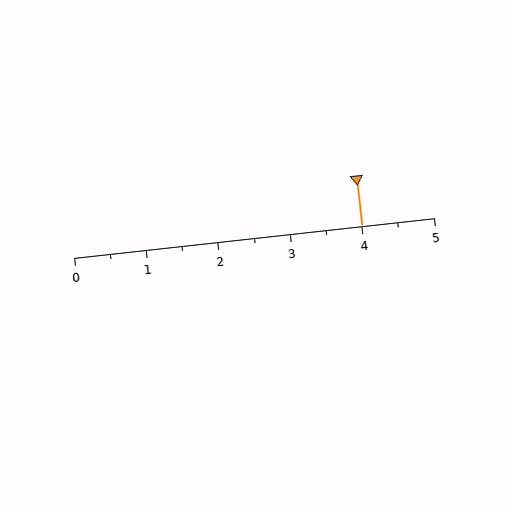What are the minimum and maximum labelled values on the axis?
The axis runs from 0 to 5.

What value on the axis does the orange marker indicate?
The marker indicates approximately 4.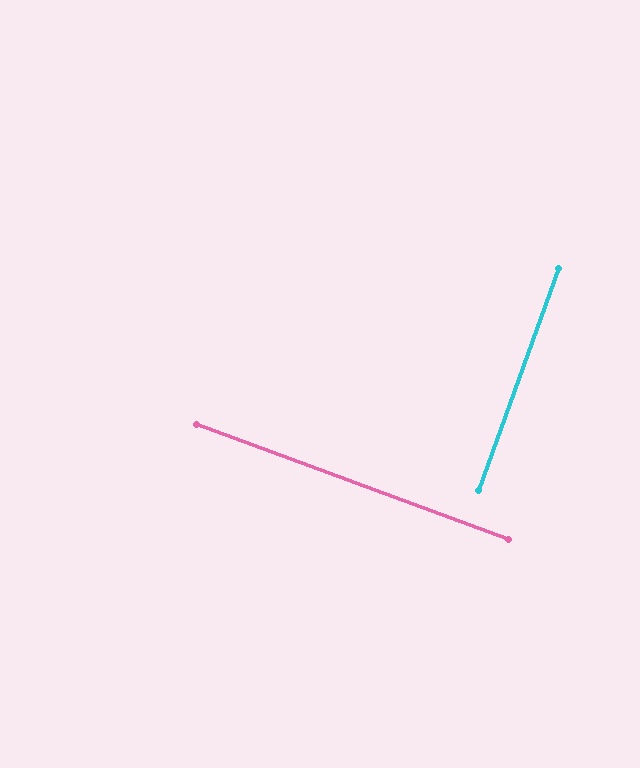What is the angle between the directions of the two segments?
Approximately 89 degrees.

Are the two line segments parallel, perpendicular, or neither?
Perpendicular — they meet at approximately 89°.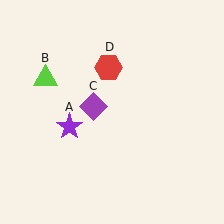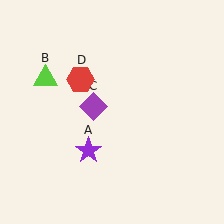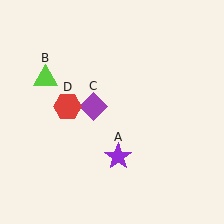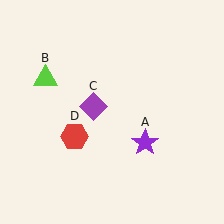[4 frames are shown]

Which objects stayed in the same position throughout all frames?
Lime triangle (object B) and purple diamond (object C) remained stationary.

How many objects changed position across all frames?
2 objects changed position: purple star (object A), red hexagon (object D).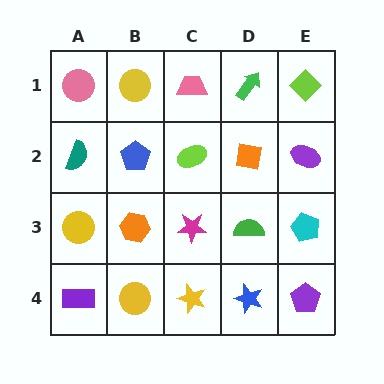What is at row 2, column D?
An orange square.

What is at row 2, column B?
A blue pentagon.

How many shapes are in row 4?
5 shapes.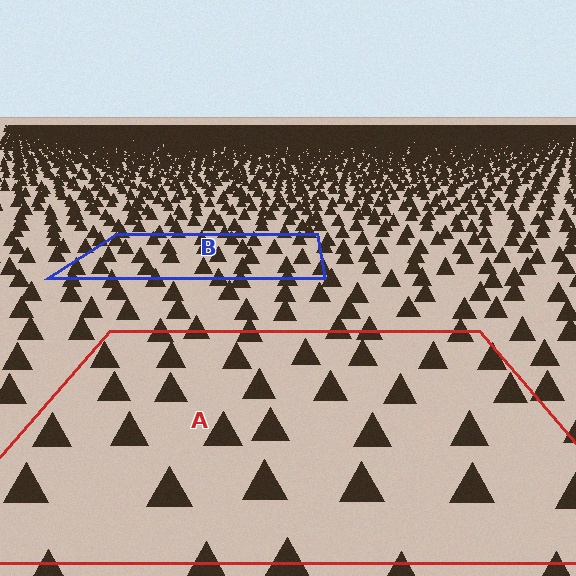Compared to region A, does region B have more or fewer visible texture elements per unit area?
Region B has more texture elements per unit area — they are packed more densely because it is farther away.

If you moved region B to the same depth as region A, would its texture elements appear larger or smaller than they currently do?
They would appear larger. At a closer depth, the same texture elements are projected at a bigger on-screen size.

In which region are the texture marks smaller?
The texture marks are smaller in region B, because it is farther away.